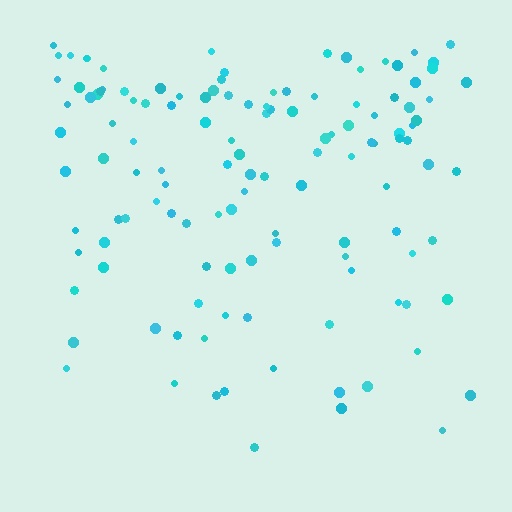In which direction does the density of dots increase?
From bottom to top, with the top side densest.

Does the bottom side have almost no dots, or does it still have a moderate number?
Still a moderate number, just noticeably fewer than the top.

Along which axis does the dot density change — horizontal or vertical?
Vertical.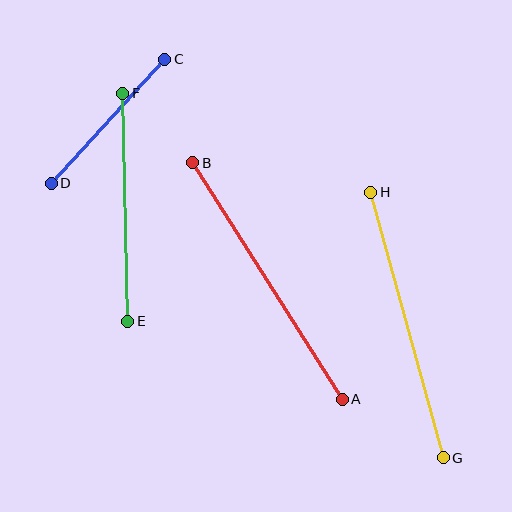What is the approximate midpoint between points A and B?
The midpoint is at approximately (268, 281) pixels.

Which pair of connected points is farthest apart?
Points A and B are farthest apart.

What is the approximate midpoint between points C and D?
The midpoint is at approximately (108, 121) pixels.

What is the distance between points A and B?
The distance is approximately 280 pixels.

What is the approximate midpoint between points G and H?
The midpoint is at approximately (407, 325) pixels.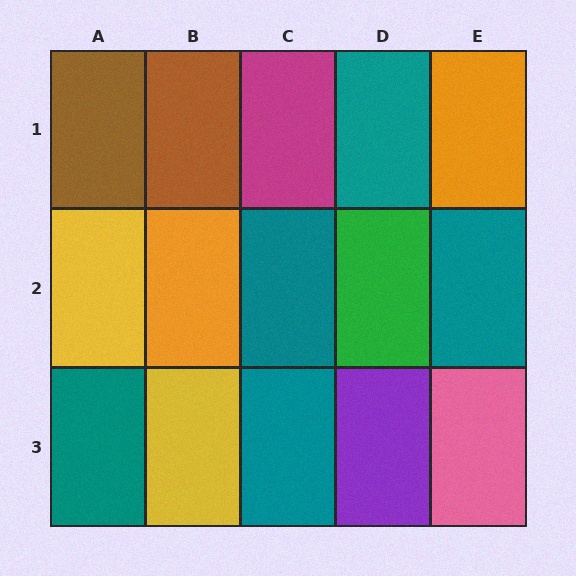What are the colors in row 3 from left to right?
Teal, yellow, teal, purple, pink.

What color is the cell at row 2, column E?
Teal.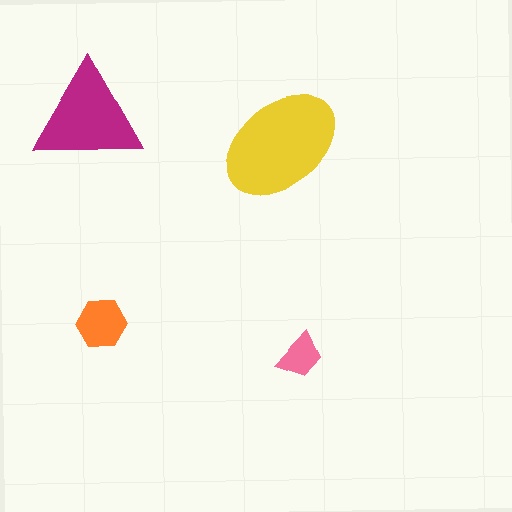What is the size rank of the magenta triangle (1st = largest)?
2nd.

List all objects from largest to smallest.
The yellow ellipse, the magenta triangle, the orange hexagon, the pink trapezoid.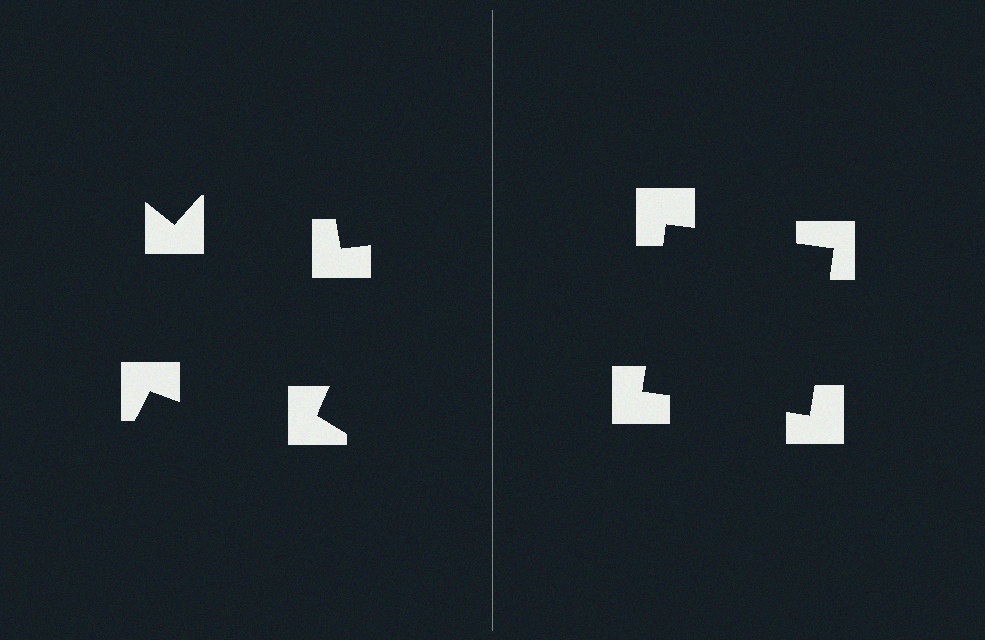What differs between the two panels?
The notched squares are positioned identically on both sides; only the wedge orientations differ. On the right they align to a square; on the left they are misaligned.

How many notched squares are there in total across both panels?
8 — 4 on each side.